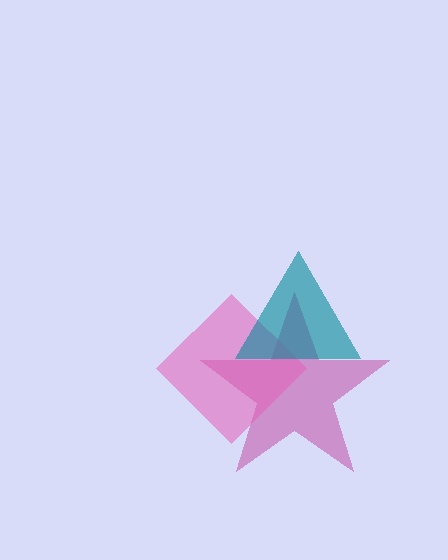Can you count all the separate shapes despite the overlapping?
Yes, there are 3 separate shapes.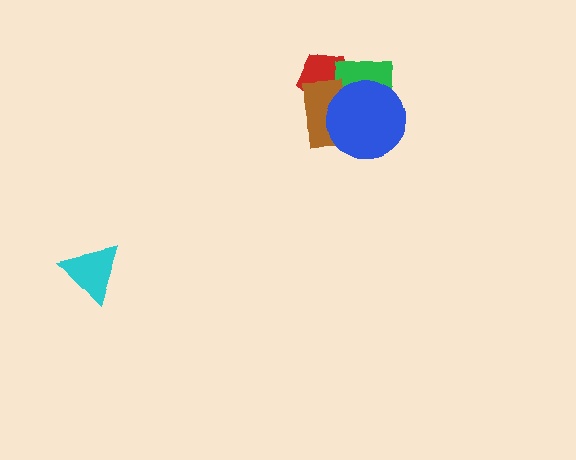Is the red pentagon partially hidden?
Yes, it is partially covered by another shape.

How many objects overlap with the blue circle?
3 objects overlap with the blue circle.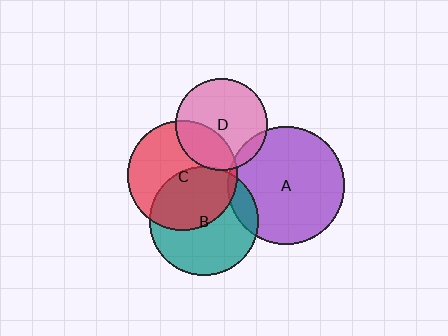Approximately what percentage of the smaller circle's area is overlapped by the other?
Approximately 5%.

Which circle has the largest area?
Circle A (purple).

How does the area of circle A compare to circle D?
Approximately 1.6 times.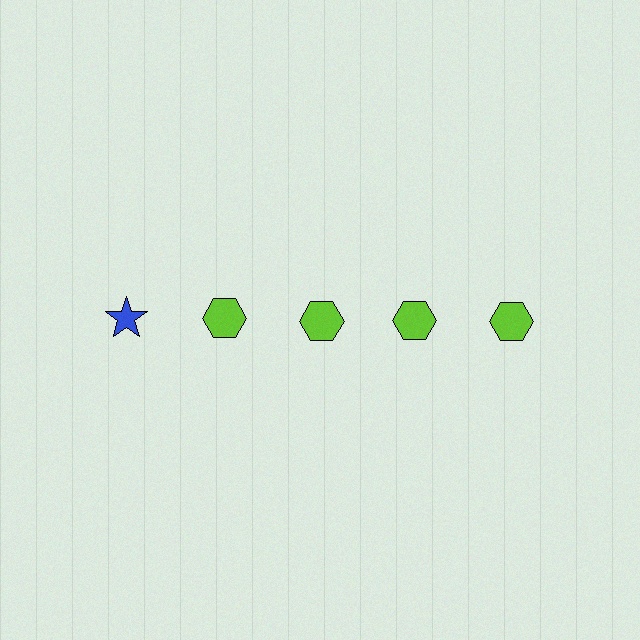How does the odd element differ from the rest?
It differs in both color (blue instead of lime) and shape (star instead of hexagon).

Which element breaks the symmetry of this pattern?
The blue star in the top row, leftmost column breaks the symmetry. All other shapes are lime hexagons.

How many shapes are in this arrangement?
There are 5 shapes arranged in a grid pattern.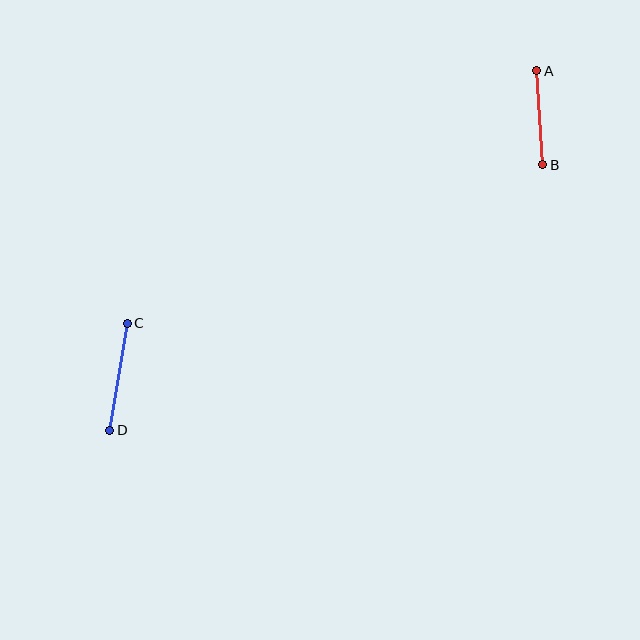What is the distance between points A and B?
The distance is approximately 94 pixels.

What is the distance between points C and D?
The distance is approximately 108 pixels.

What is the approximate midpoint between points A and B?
The midpoint is at approximately (540, 118) pixels.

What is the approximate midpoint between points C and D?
The midpoint is at approximately (119, 377) pixels.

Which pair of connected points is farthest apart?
Points C and D are farthest apart.